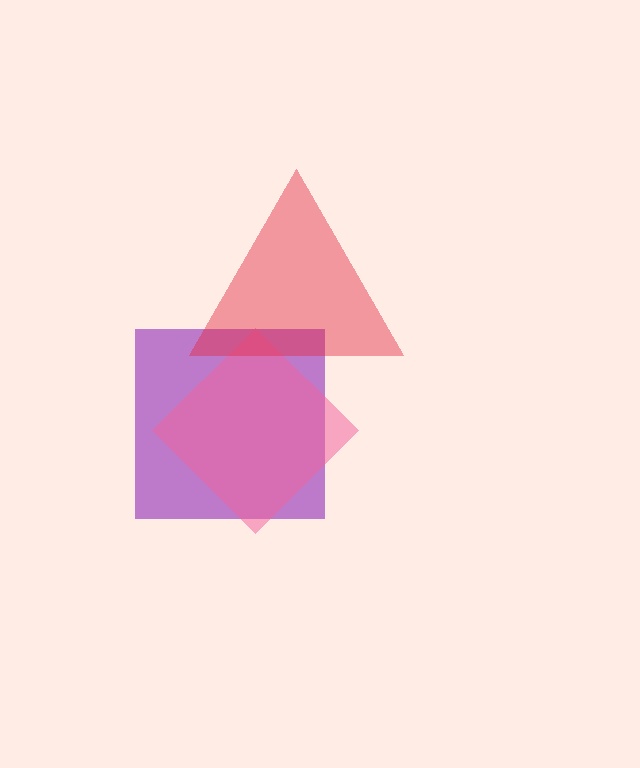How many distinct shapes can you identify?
There are 3 distinct shapes: a purple square, a pink diamond, a red triangle.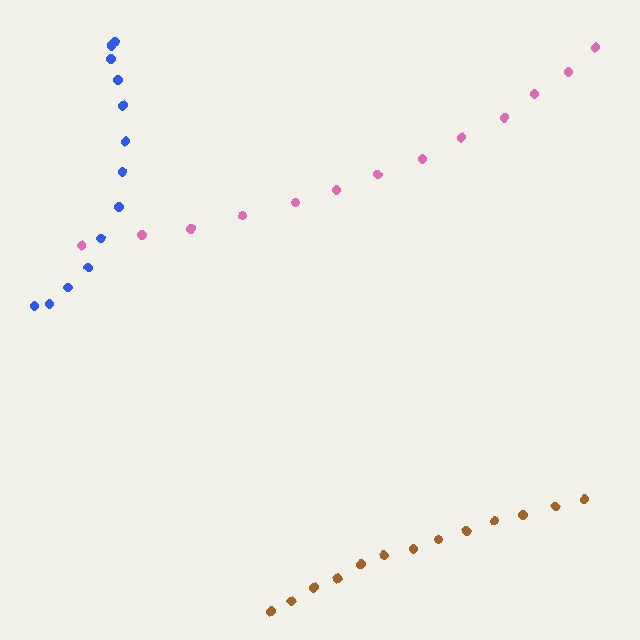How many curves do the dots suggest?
There are 3 distinct paths.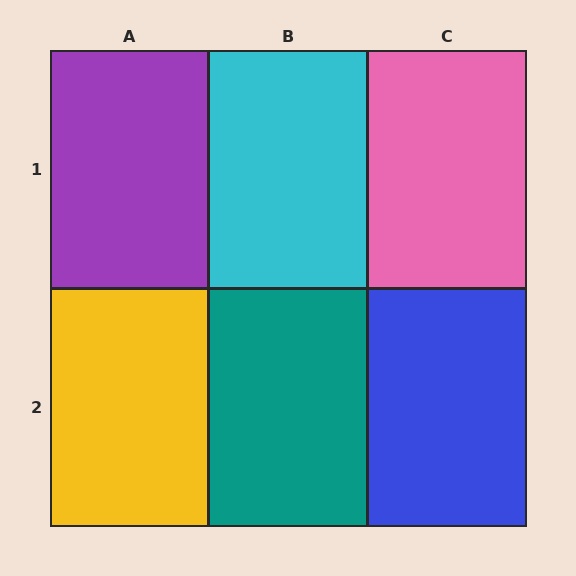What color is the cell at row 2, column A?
Yellow.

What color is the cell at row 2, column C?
Blue.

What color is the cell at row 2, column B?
Teal.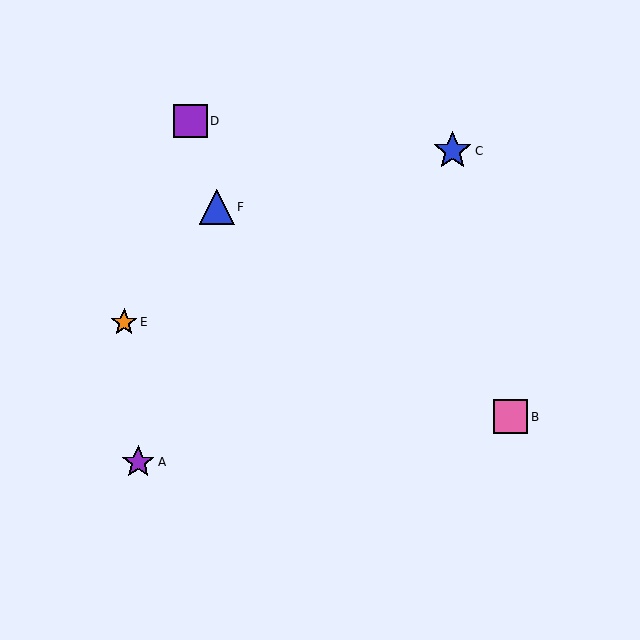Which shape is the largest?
The blue star (labeled C) is the largest.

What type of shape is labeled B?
Shape B is a pink square.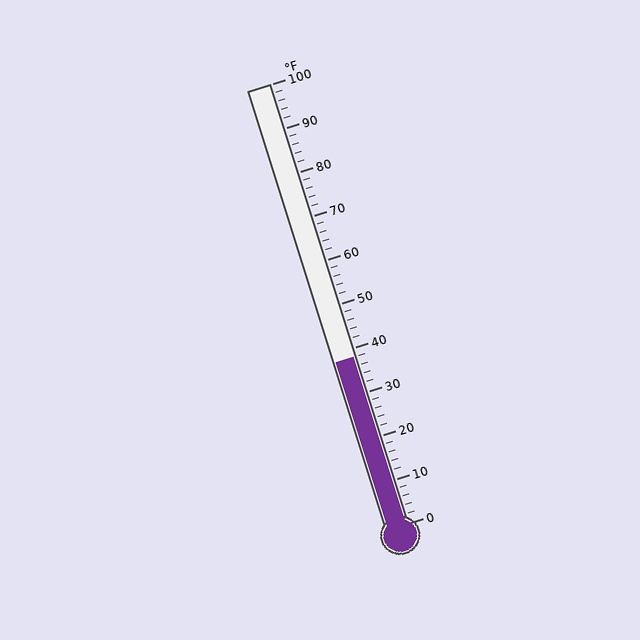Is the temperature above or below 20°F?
The temperature is above 20°F.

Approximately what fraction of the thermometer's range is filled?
The thermometer is filled to approximately 40% of its range.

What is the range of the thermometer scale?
The thermometer scale ranges from 0°F to 100°F.